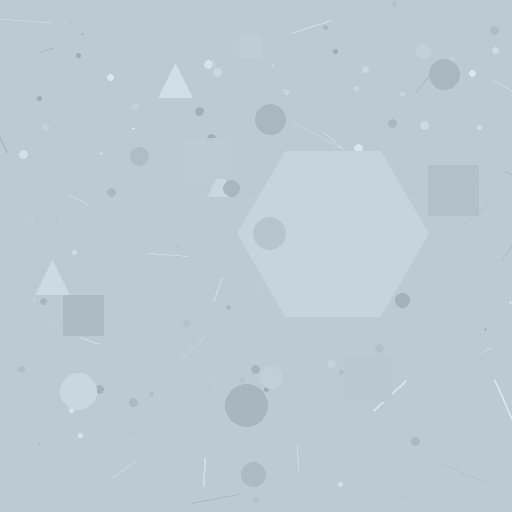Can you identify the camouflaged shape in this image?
The camouflaged shape is a hexagon.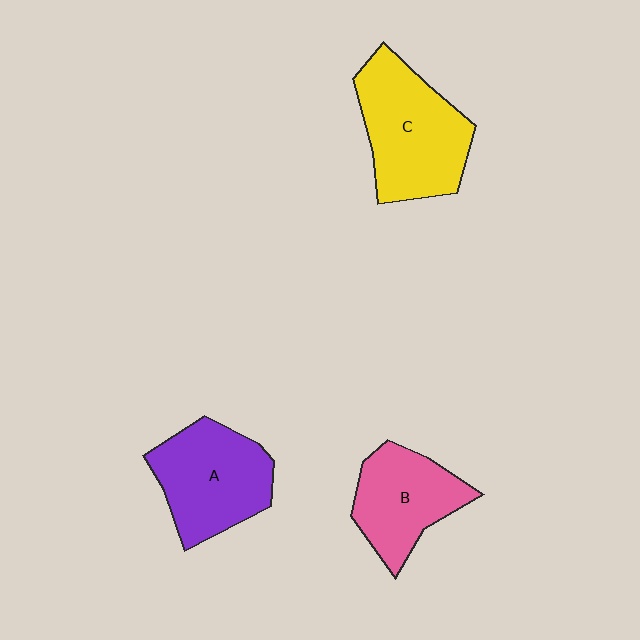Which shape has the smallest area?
Shape B (pink).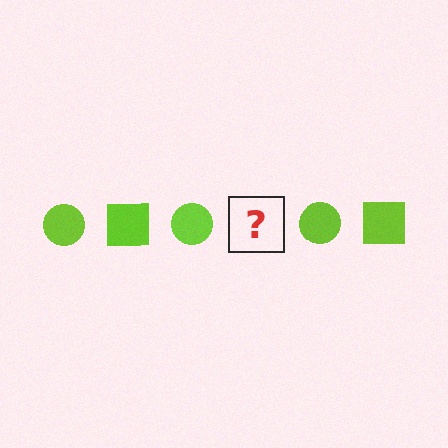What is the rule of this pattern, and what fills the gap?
The rule is that the pattern cycles through circle, square shapes in lime. The gap should be filled with a lime square.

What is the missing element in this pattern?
The missing element is a lime square.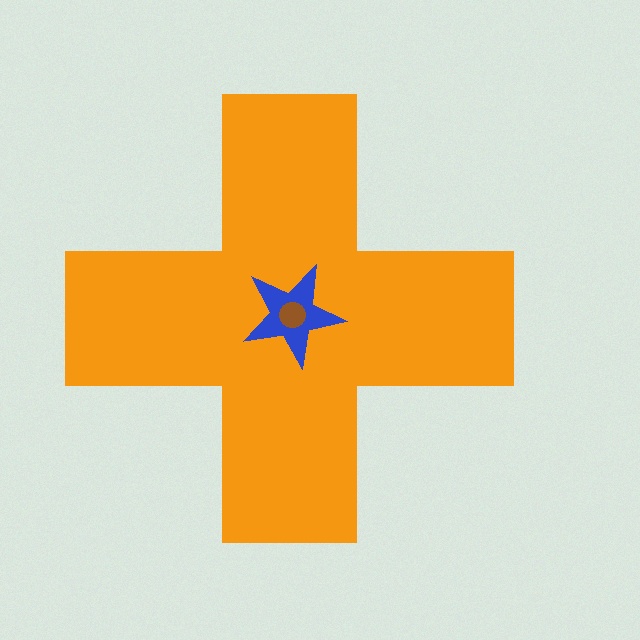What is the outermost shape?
The orange cross.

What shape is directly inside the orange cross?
The blue star.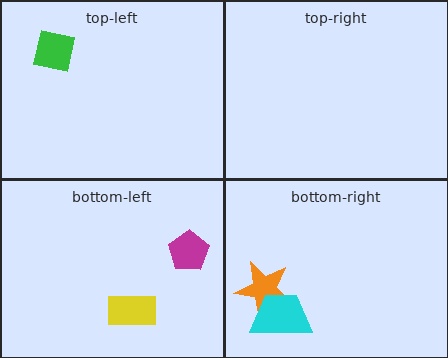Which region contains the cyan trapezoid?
The bottom-right region.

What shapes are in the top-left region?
The green square.